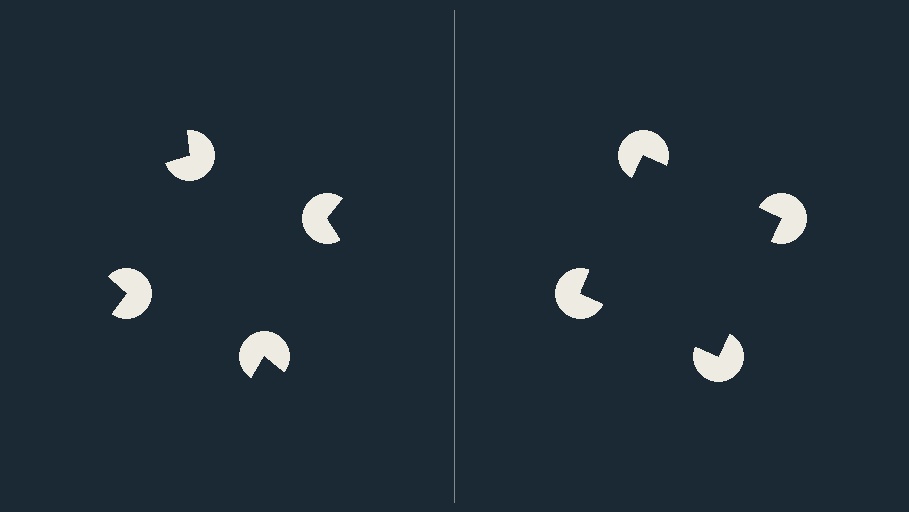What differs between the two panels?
The pac-man discs are positioned identically on both sides; only the wedge orientations differ. On the right they align to a square; on the left they are misaligned.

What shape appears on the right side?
An illusory square.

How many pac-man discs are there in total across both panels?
8 — 4 on each side.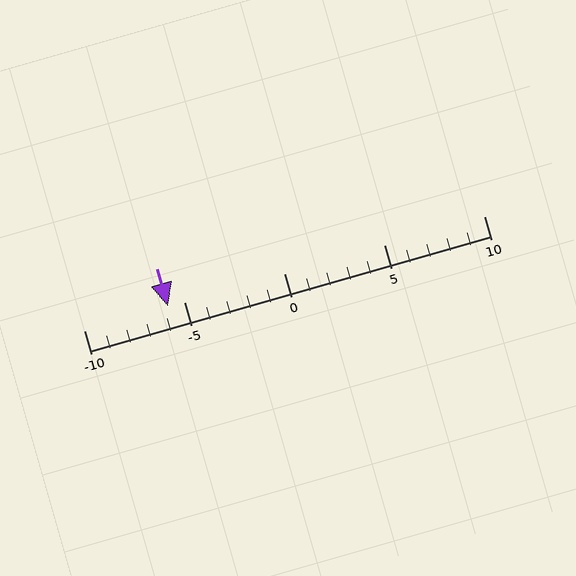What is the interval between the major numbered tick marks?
The major tick marks are spaced 5 units apart.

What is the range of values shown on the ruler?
The ruler shows values from -10 to 10.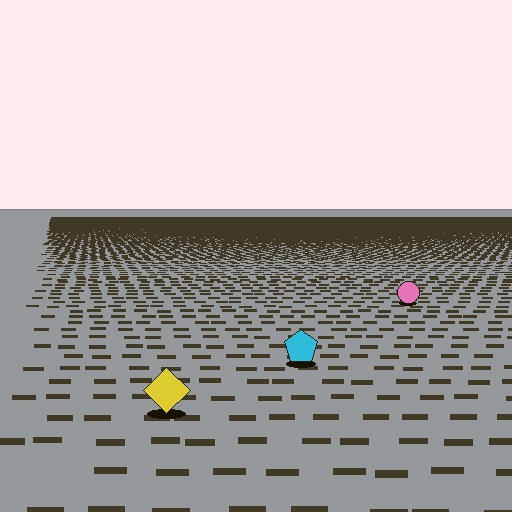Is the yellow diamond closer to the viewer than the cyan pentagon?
Yes. The yellow diamond is closer — you can tell from the texture gradient: the ground texture is coarser near it.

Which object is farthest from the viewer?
The pink circle is farthest from the viewer. It appears smaller and the ground texture around it is denser.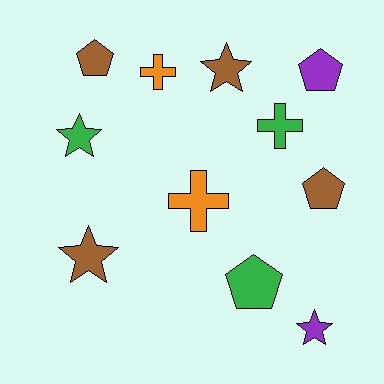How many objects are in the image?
There are 11 objects.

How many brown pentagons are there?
There are 2 brown pentagons.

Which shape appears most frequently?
Pentagon, with 4 objects.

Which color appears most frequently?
Brown, with 4 objects.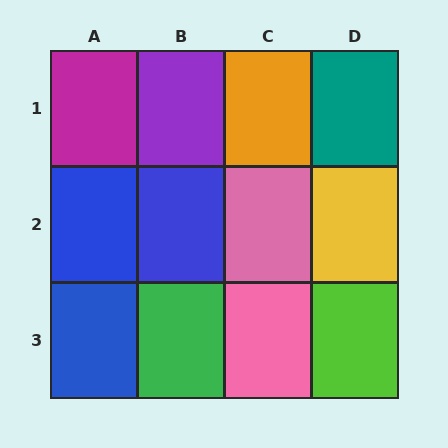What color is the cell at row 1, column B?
Purple.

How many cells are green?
1 cell is green.